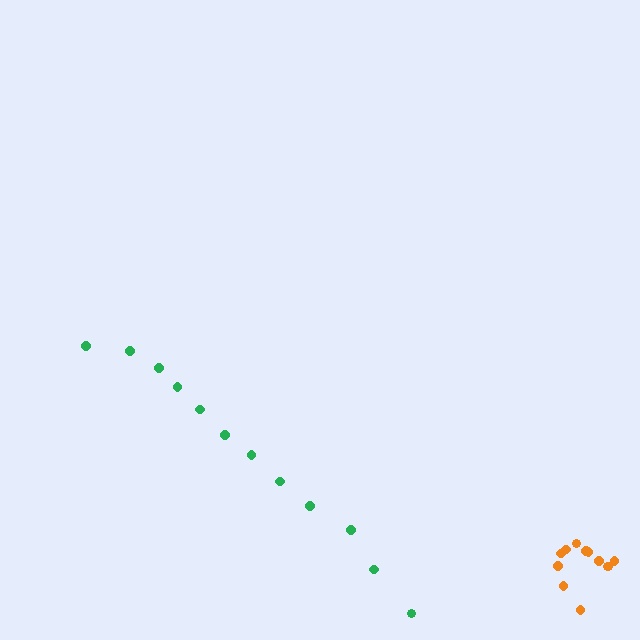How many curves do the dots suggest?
There are 2 distinct paths.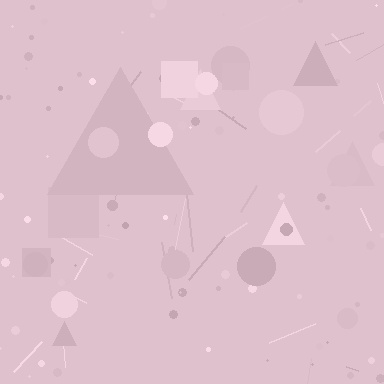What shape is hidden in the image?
A triangle is hidden in the image.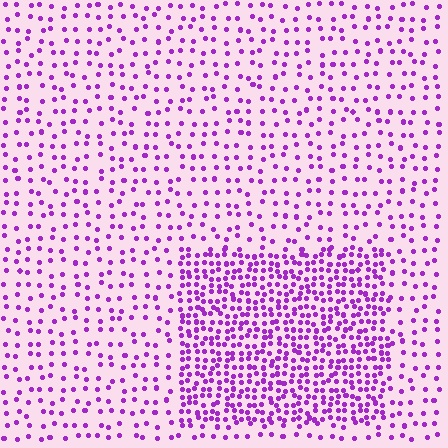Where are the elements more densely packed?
The elements are more densely packed inside the rectangle boundary.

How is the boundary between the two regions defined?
The boundary is defined by a change in element density (approximately 2.5x ratio). All elements are the same color, size, and shape.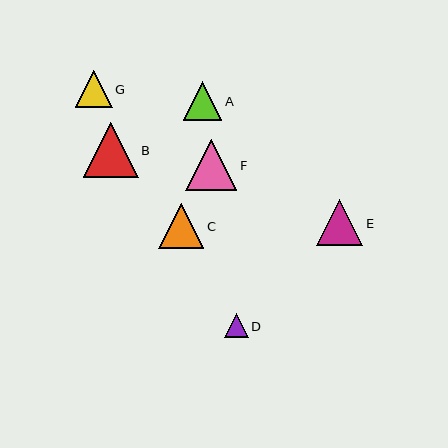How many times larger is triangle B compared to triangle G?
Triangle B is approximately 1.5 times the size of triangle G.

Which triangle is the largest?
Triangle B is the largest with a size of approximately 55 pixels.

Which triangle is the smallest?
Triangle D is the smallest with a size of approximately 24 pixels.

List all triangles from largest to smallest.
From largest to smallest: B, F, E, C, A, G, D.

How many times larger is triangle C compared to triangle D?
Triangle C is approximately 1.8 times the size of triangle D.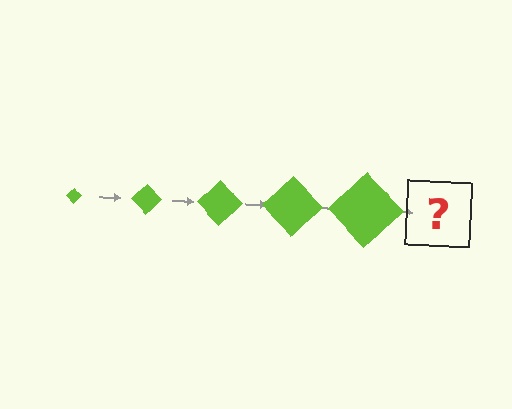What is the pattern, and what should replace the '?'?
The pattern is that the diamond gets progressively larger each step. The '?' should be a lime diamond, larger than the previous one.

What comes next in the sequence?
The next element should be a lime diamond, larger than the previous one.